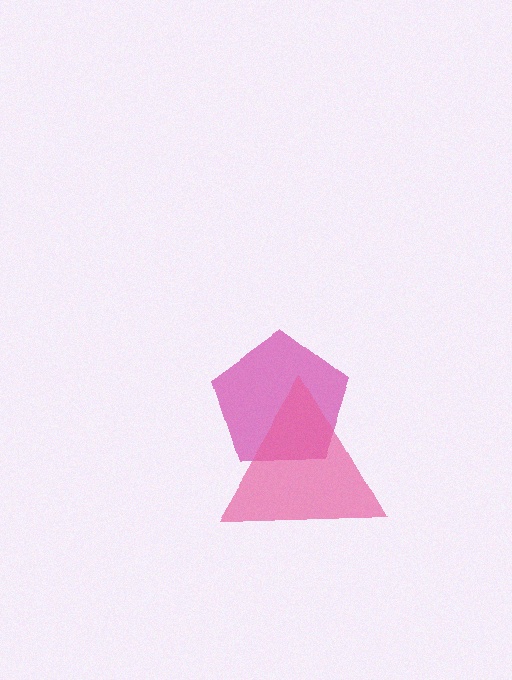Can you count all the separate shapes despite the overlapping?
Yes, there are 2 separate shapes.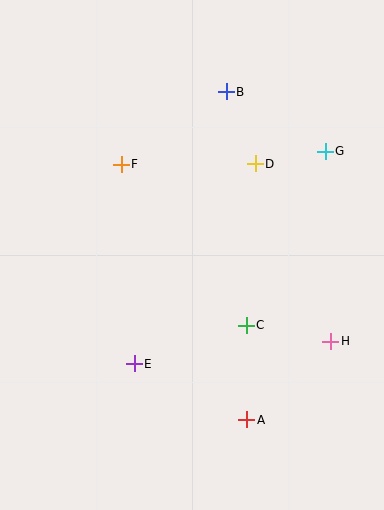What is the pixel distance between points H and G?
The distance between H and G is 190 pixels.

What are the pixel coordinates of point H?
Point H is at (331, 341).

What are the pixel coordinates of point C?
Point C is at (246, 325).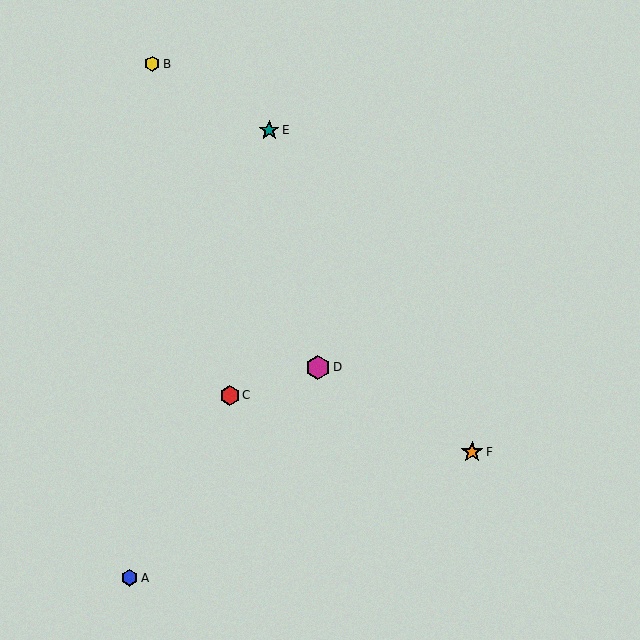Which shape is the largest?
The magenta hexagon (labeled D) is the largest.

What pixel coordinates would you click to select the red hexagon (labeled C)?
Click at (230, 395) to select the red hexagon C.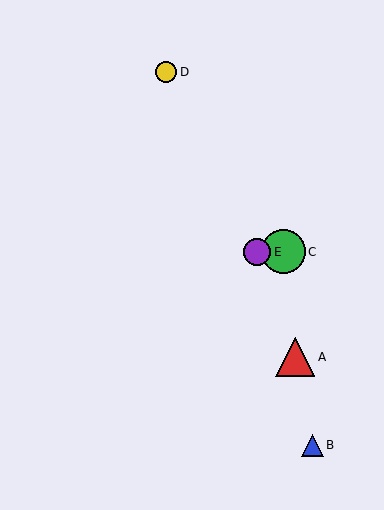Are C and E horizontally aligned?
Yes, both are at y≈252.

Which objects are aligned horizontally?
Objects C, E are aligned horizontally.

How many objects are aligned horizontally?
2 objects (C, E) are aligned horizontally.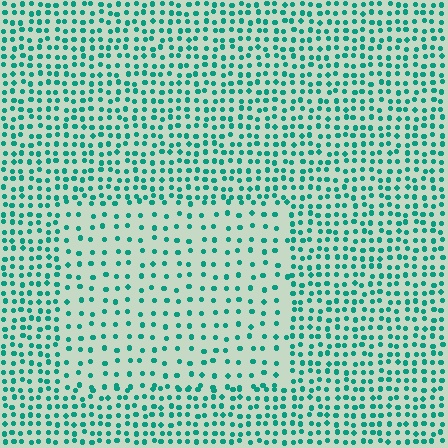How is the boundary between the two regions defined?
The boundary is defined by a change in element density (approximately 2.0x ratio). All elements are the same color, size, and shape.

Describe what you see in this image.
The image contains small teal elements arranged at two different densities. A rectangle-shaped region is visible where the elements are less densely packed than the surrounding area.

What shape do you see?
I see a rectangle.